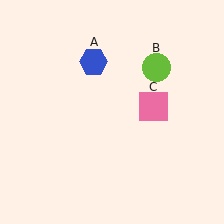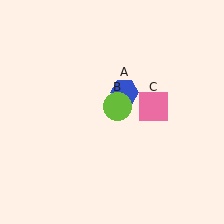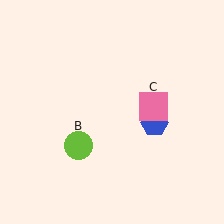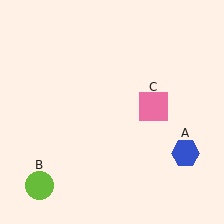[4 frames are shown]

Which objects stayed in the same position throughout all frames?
Pink square (object C) remained stationary.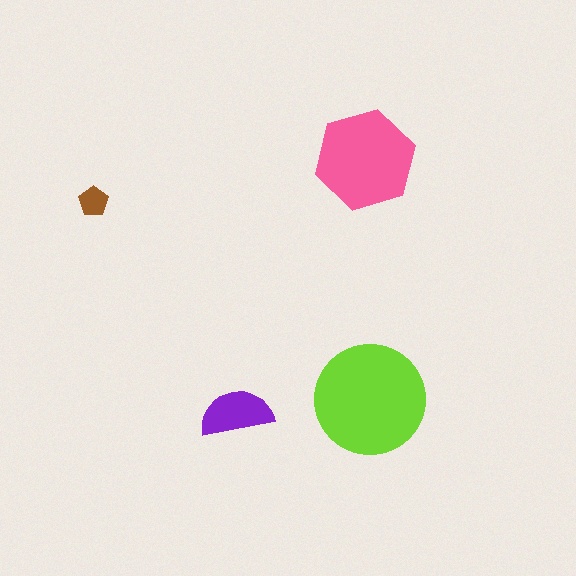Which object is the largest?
The lime circle.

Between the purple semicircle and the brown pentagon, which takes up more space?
The purple semicircle.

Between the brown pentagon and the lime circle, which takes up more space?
The lime circle.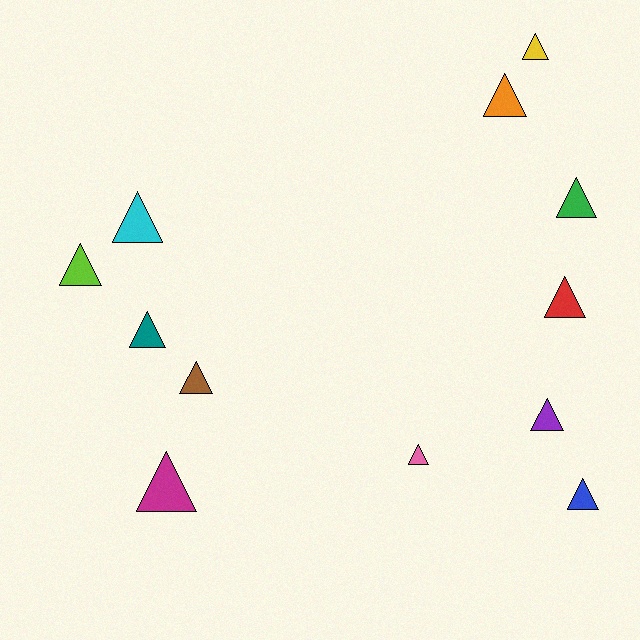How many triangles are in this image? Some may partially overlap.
There are 12 triangles.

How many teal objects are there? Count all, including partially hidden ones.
There is 1 teal object.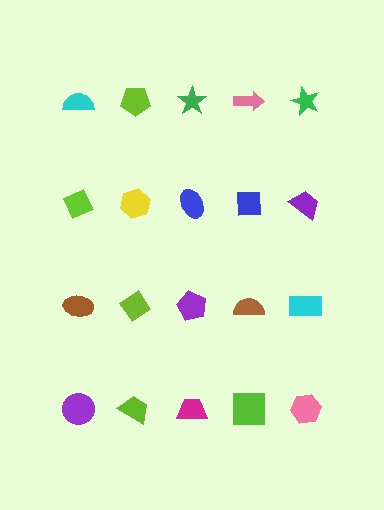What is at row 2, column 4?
A blue square.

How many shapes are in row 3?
5 shapes.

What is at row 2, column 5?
A purple trapezoid.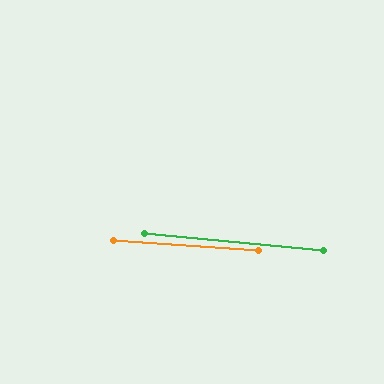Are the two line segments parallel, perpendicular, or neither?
Parallel — their directions differ by only 1.7°.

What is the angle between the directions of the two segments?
Approximately 2 degrees.